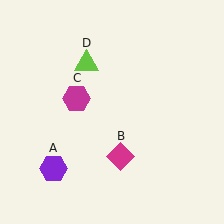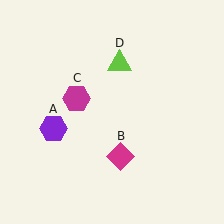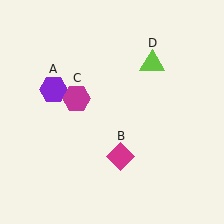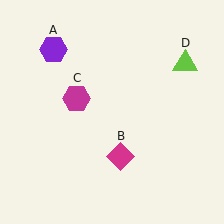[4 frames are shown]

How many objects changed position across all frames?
2 objects changed position: purple hexagon (object A), lime triangle (object D).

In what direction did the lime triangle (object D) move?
The lime triangle (object D) moved right.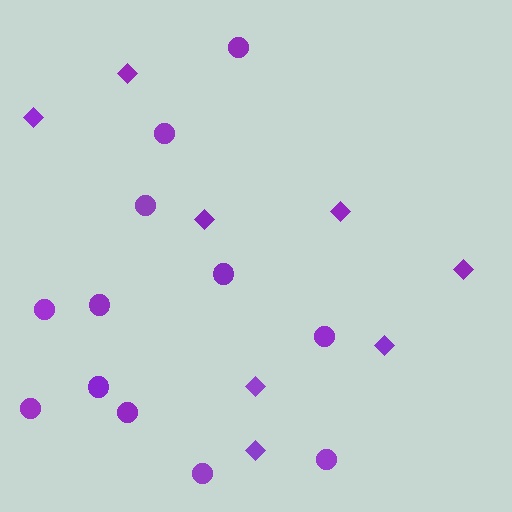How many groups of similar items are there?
There are 2 groups: one group of diamonds (8) and one group of circles (12).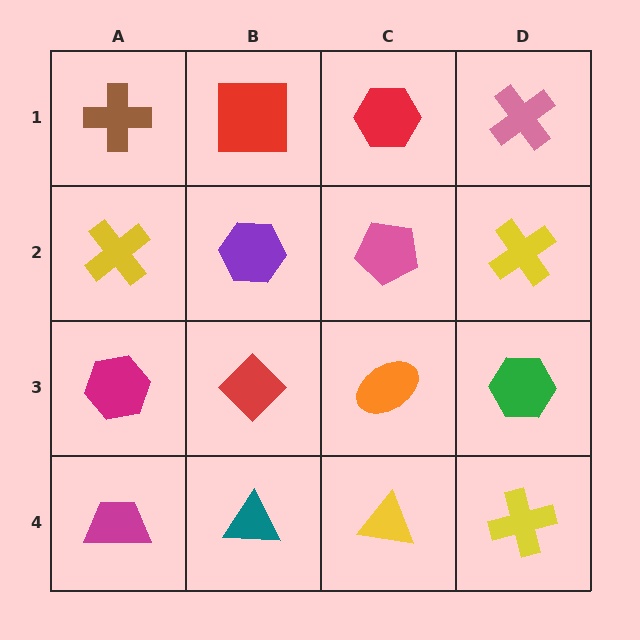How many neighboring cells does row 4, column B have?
3.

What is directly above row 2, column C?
A red hexagon.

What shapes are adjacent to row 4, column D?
A green hexagon (row 3, column D), a yellow triangle (row 4, column C).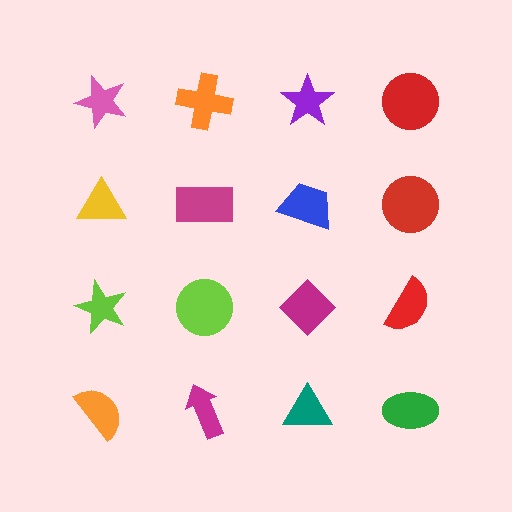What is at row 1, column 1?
A pink star.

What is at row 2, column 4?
A red circle.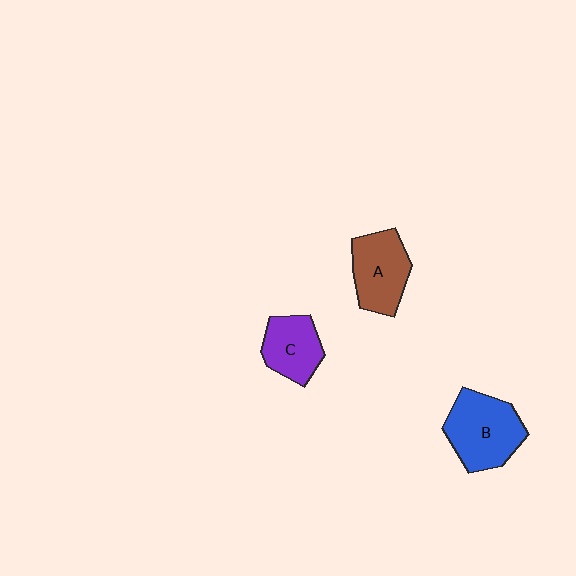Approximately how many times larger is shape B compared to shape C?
Approximately 1.4 times.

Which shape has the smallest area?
Shape C (purple).